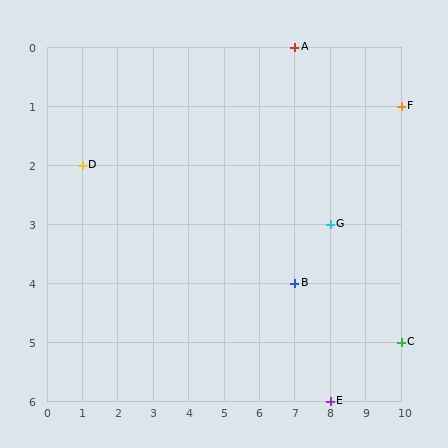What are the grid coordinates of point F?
Point F is at grid coordinates (10, 1).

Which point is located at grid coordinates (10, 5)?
Point C is at (10, 5).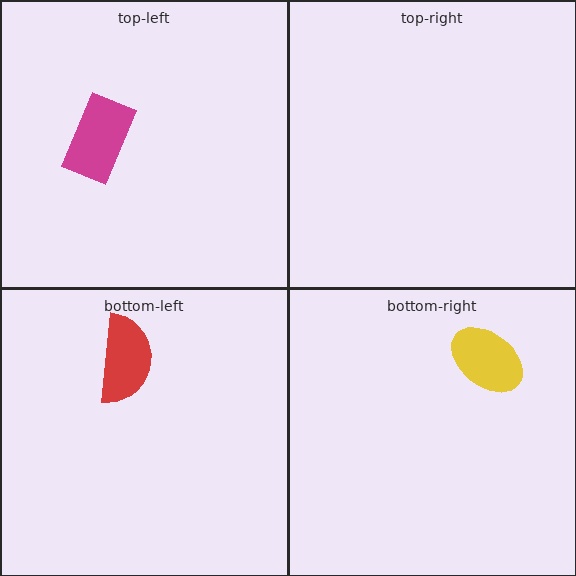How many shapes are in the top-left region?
1.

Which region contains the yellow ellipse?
The bottom-right region.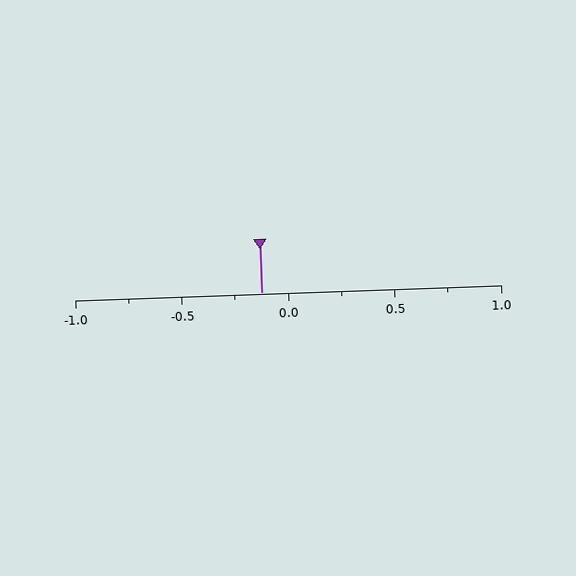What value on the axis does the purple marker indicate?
The marker indicates approximately -0.12.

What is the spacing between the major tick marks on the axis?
The major ticks are spaced 0.5 apart.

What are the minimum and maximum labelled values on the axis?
The axis runs from -1.0 to 1.0.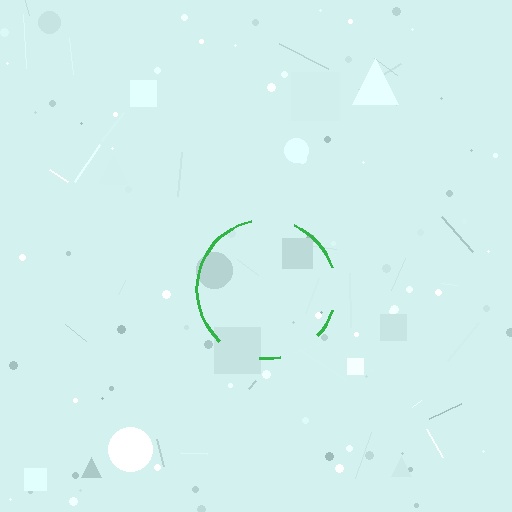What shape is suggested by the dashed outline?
The dashed outline suggests a circle.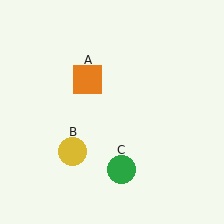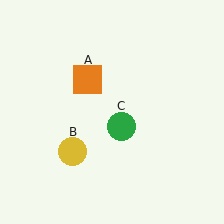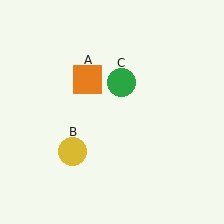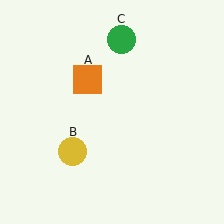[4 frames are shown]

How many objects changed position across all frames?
1 object changed position: green circle (object C).